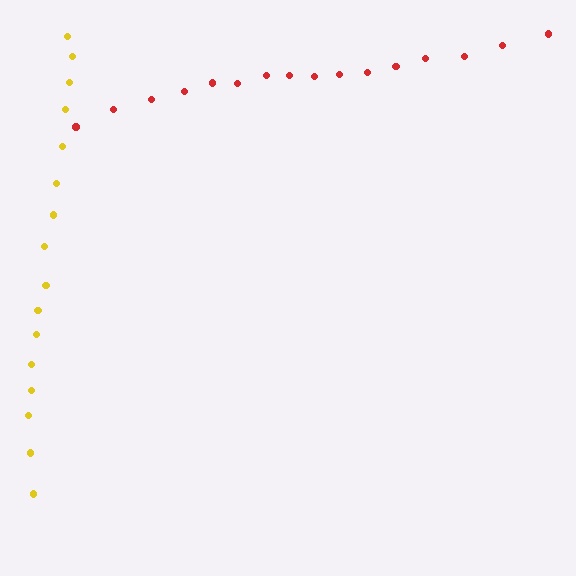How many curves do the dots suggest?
There are 2 distinct paths.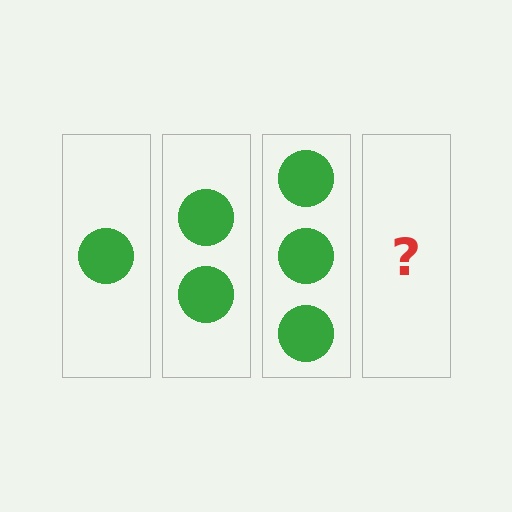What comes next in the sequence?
The next element should be 4 circles.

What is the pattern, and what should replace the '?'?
The pattern is that each step adds one more circle. The '?' should be 4 circles.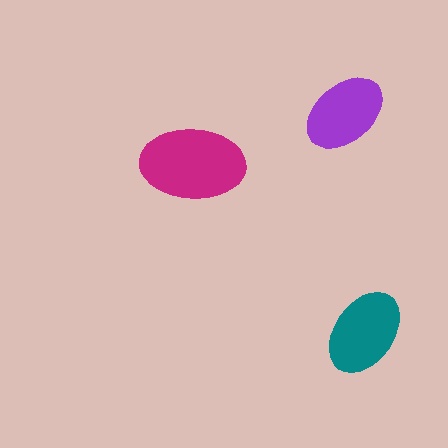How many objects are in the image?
There are 3 objects in the image.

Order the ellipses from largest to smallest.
the magenta one, the teal one, the purple one.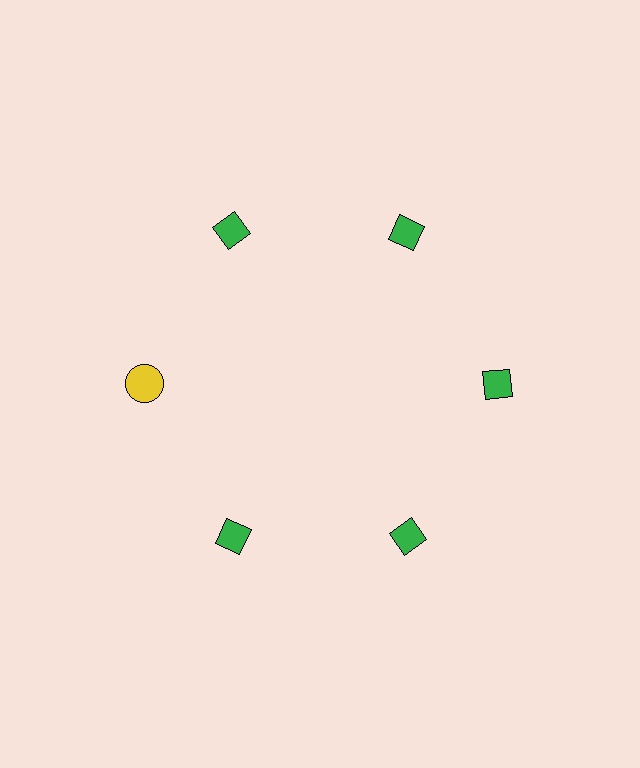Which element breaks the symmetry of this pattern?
The yellow circle at roughly the 9 o'clock position breaks the symmetry. All other shapes are green diamonds.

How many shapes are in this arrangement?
There are 6 shapes arranged in a ring pattern.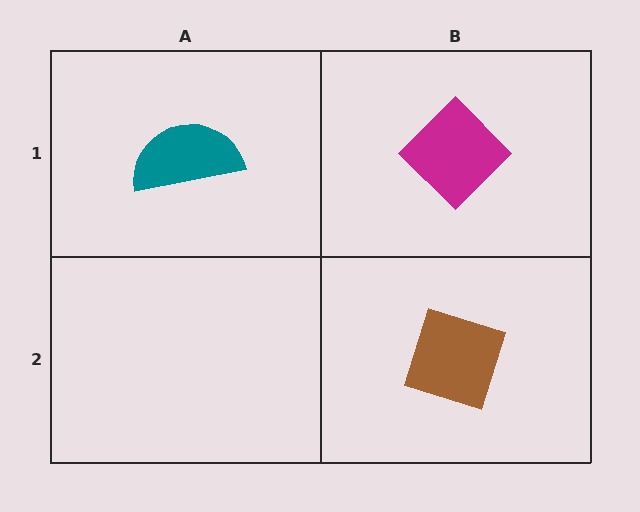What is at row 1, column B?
A magenta diamond.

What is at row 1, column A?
A teal semicircle.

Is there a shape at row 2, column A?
No, that cell is empty.